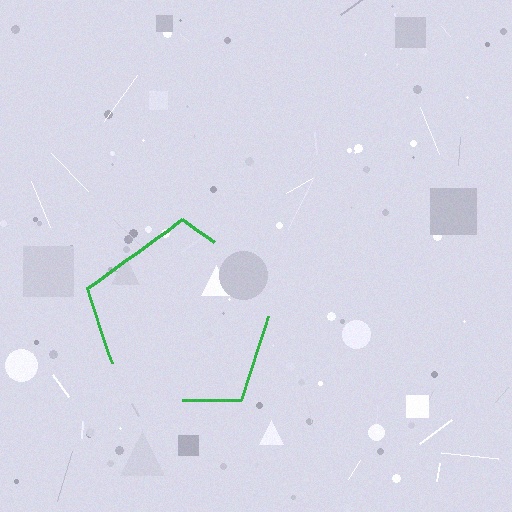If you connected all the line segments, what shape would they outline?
They would outline a pentagon.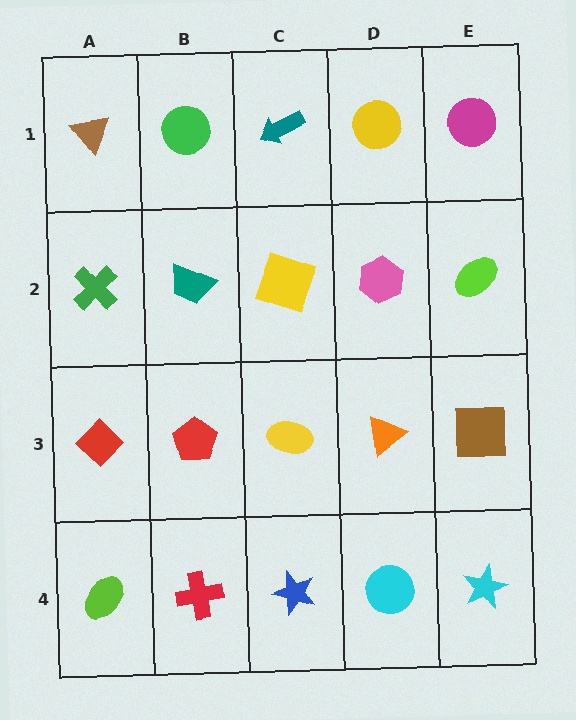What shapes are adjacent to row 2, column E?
A magenta circle (row 1, column E), a brown square (row 3, column E), a pink hexagon (row 2, column D).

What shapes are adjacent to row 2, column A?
A brown triangle (row 1, column A), a red diamond (row 3, column A), a teal trapezoid (row 2, column B).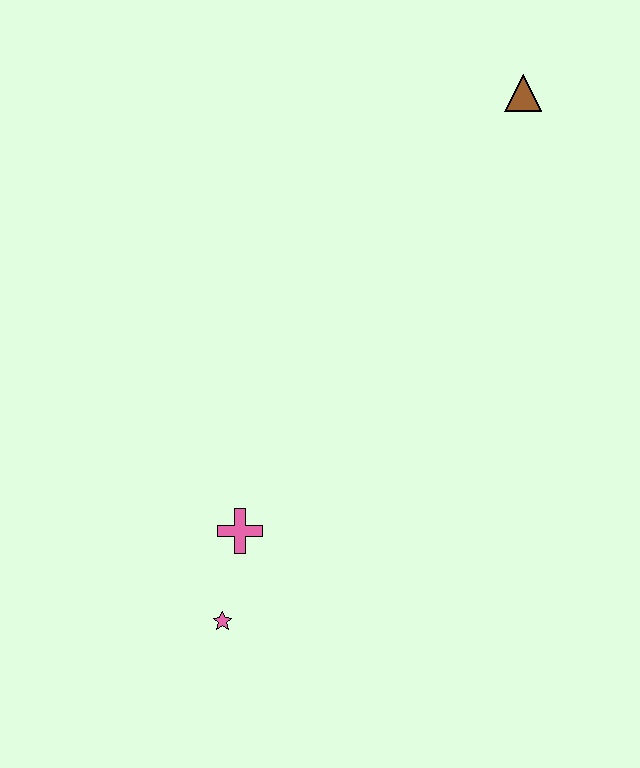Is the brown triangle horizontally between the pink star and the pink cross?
No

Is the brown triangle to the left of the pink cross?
No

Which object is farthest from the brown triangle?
The pink star is farthest from the brown triangle.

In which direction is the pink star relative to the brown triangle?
The pink star is below the brown triangle.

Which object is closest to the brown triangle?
The pink cross is closest to the brown triangle.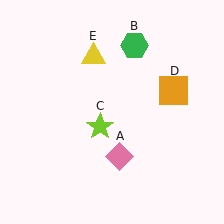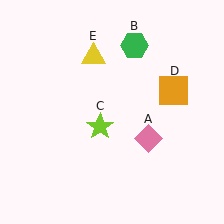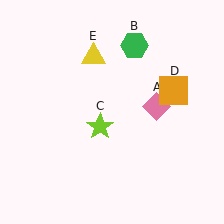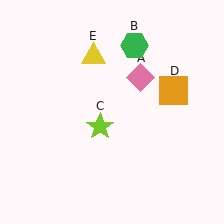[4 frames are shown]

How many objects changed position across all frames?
1 object changed position: pink diamond (object A).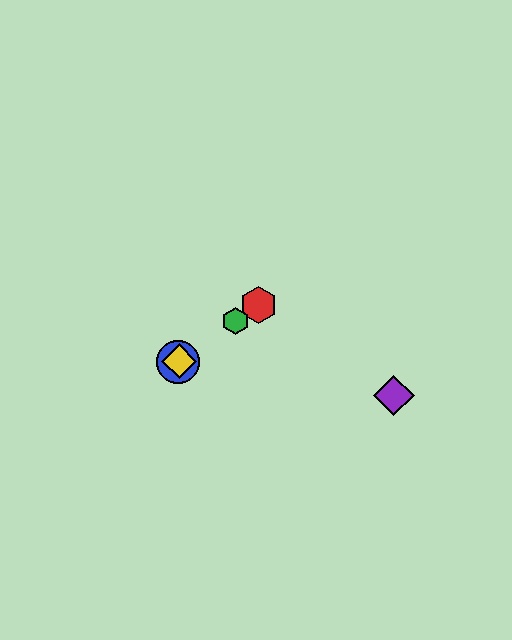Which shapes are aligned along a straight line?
The red hexagon, the blue circle, the green hexagon, the yellow diamond are aligned along a straight line.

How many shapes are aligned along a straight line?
4 shapes (the red hexagon, the blue circle, the green hexagon, the yellow diamond) are aligned along a straight line.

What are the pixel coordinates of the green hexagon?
The green hexagon is at (236, 321).